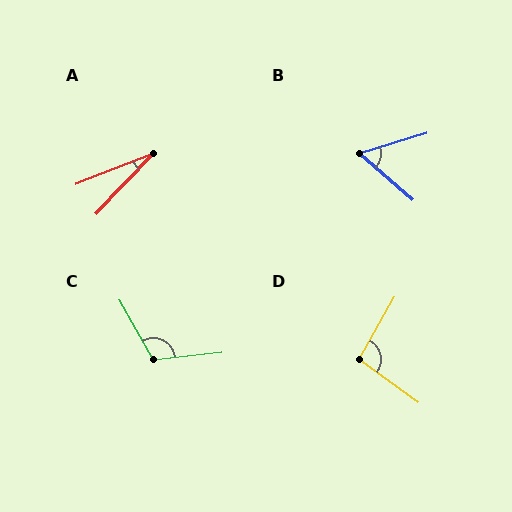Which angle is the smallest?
A, at approximately 25 degrees.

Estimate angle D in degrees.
Approximately 96 degrees.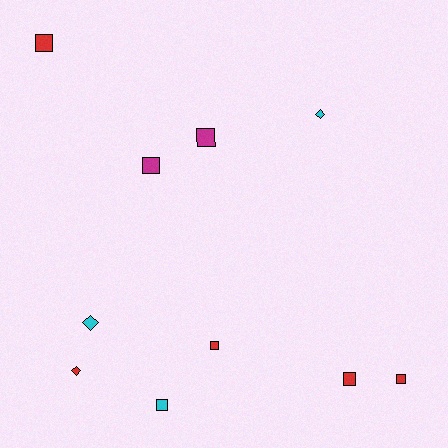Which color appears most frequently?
Red, with 5 objects.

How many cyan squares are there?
There is 1 cyan square.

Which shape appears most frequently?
Square, with 7 objects.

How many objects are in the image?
There are 10 objects.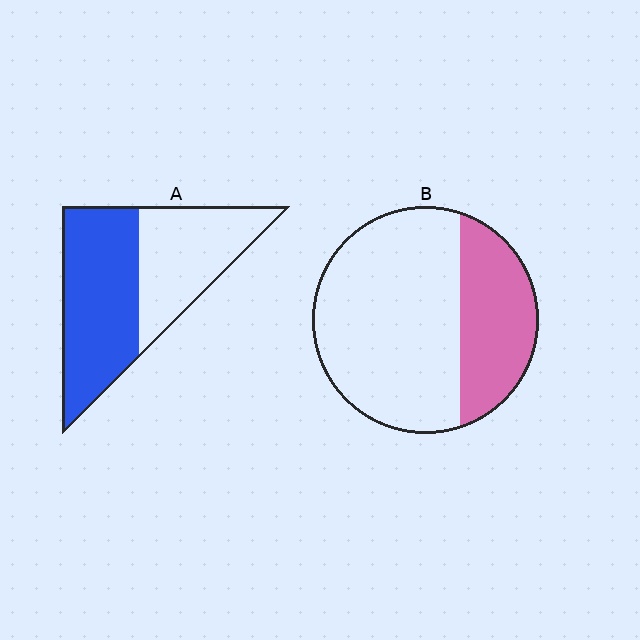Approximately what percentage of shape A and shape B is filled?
A is approximately 55% and B is approximately 30%.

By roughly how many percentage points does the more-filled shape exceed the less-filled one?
By roughly 25 percentage points (A over B).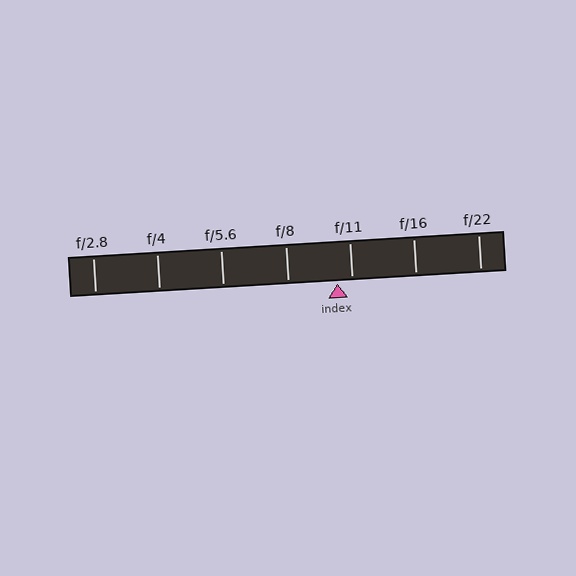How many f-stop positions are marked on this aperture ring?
There are 7 f-stop positions marked.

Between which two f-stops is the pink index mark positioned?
The index mark is between f/8 and f/11.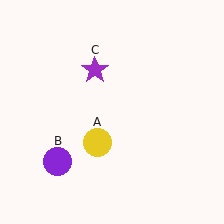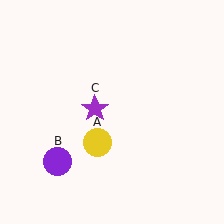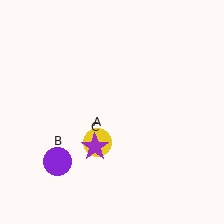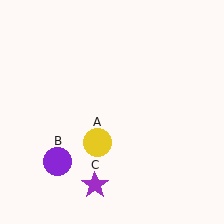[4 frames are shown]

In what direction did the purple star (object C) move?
The purple star (object C) moved down.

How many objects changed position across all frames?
1 object changed position: purple star (object C).